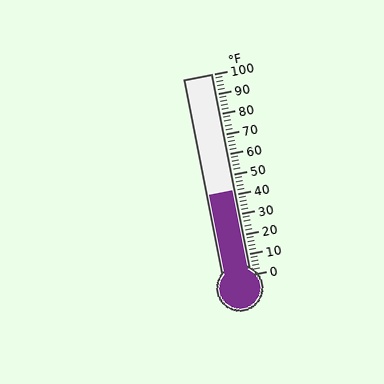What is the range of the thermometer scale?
The thermometer scale ranges from 0°F to 100°F.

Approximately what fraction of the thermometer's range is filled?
The thermometer is filled to approximately 40% of its range.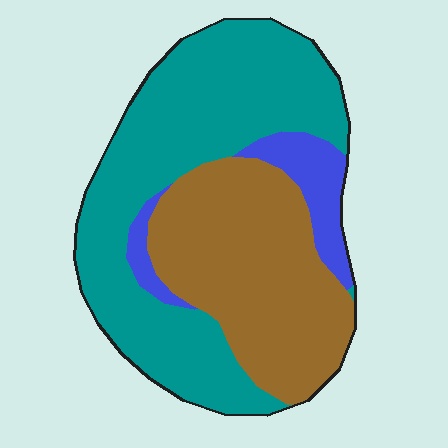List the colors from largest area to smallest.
From largest to smallest: teal, brown, blue.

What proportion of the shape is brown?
Brown covers roughly 35% of the shape.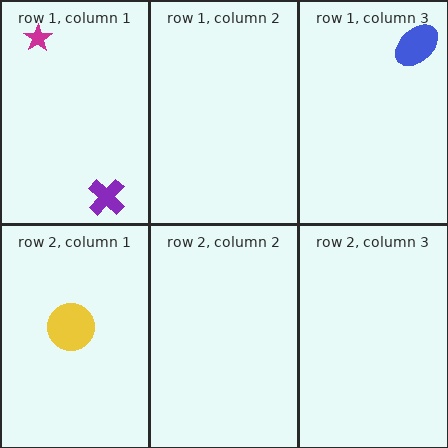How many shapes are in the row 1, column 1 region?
2.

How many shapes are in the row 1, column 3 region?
1.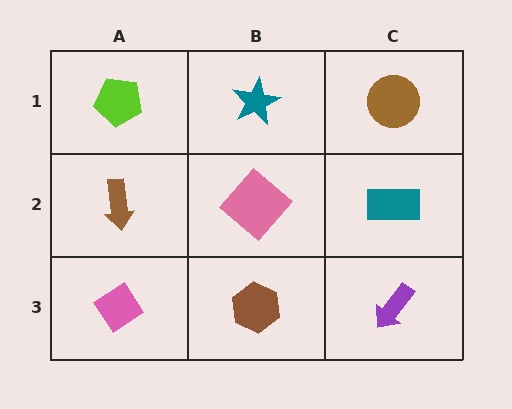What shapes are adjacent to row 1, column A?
A brown arrow (row 2, column A), a teal star (row 1, column B).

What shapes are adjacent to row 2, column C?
A brown circle (row 1, column C), a purple arrow (row 3, column C), a pink diamond (row 2, column B).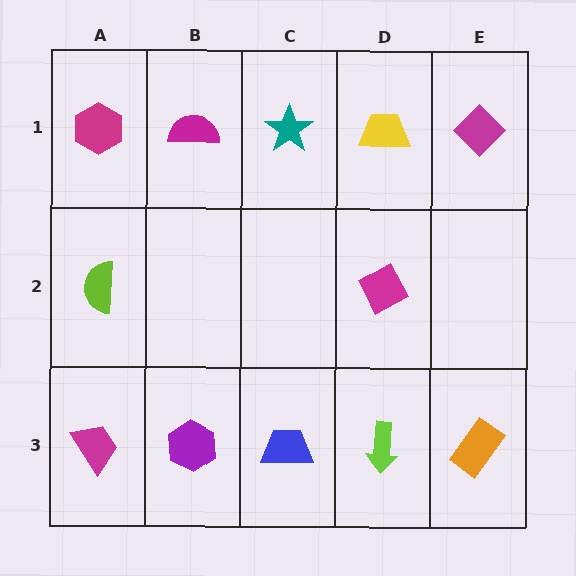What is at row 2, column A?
A lime semicircle.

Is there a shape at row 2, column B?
No, that cell is empty.